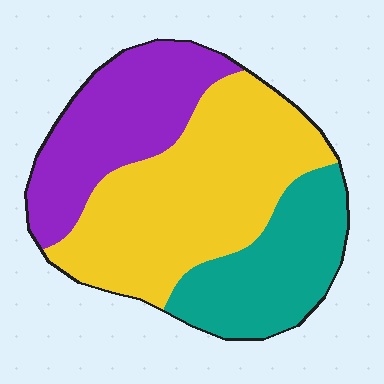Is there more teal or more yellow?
Yellow.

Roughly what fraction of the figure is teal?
Teal covers around 25% of the figure.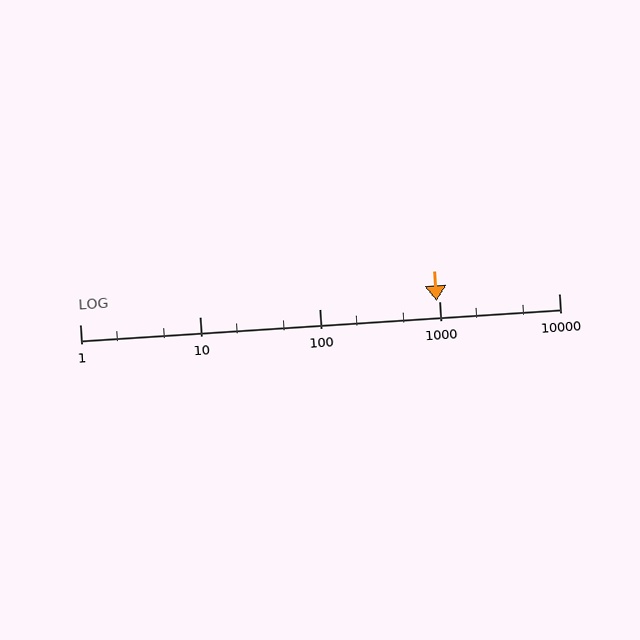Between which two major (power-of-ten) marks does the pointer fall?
The pointer is between 100 and 1000.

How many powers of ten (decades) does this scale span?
The scale spans 4 decades, from 1 to 10000.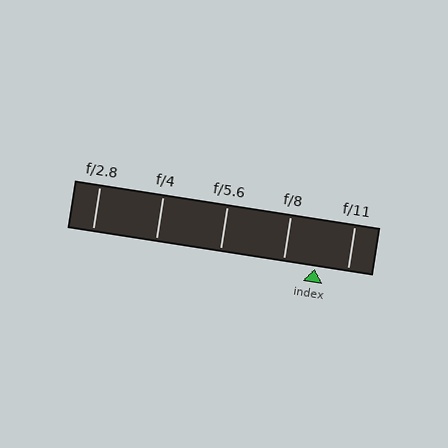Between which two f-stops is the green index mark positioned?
The index mark is between f/8 and f/11.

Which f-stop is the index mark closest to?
The index mark is closest to f/11.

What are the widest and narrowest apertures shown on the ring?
The widest aperture shown is f/2.8 and the narrowest is f/11.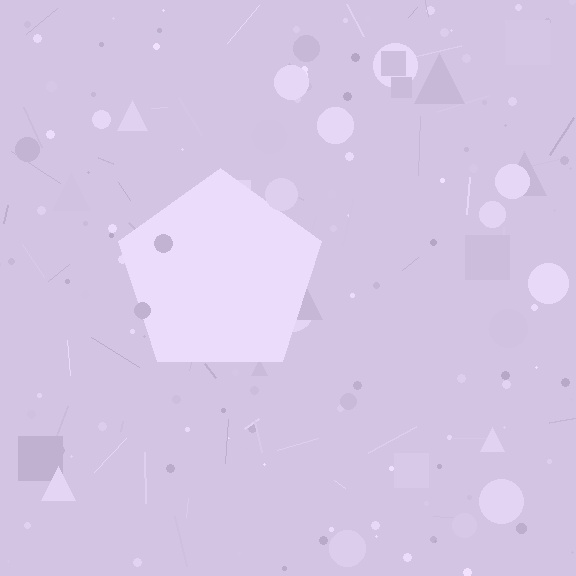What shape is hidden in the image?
A pentagon is hidden in the image.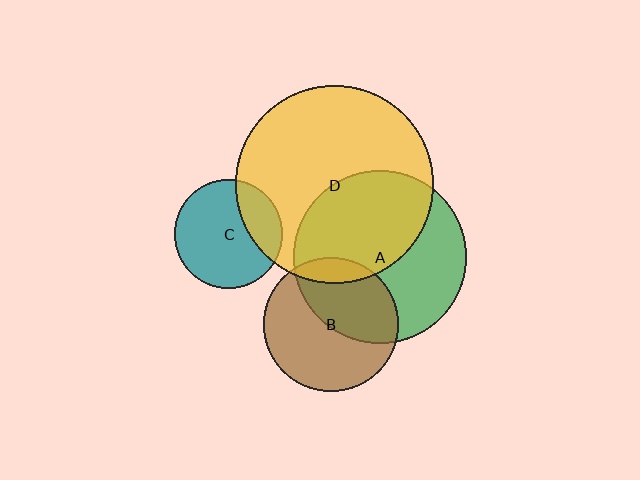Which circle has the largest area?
Circle D (yellow).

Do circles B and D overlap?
Yes.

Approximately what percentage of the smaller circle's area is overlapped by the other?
Approximately 10%.